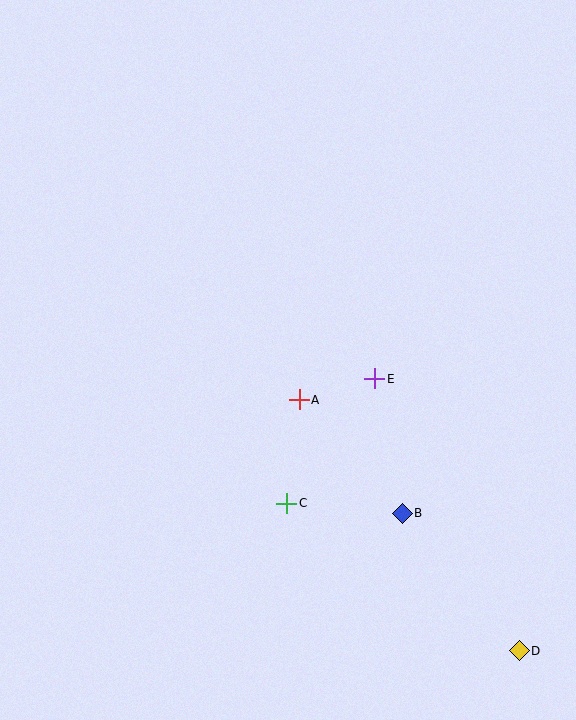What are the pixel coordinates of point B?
Point B is at (402, 513).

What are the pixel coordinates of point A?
Point A is at (299, 400).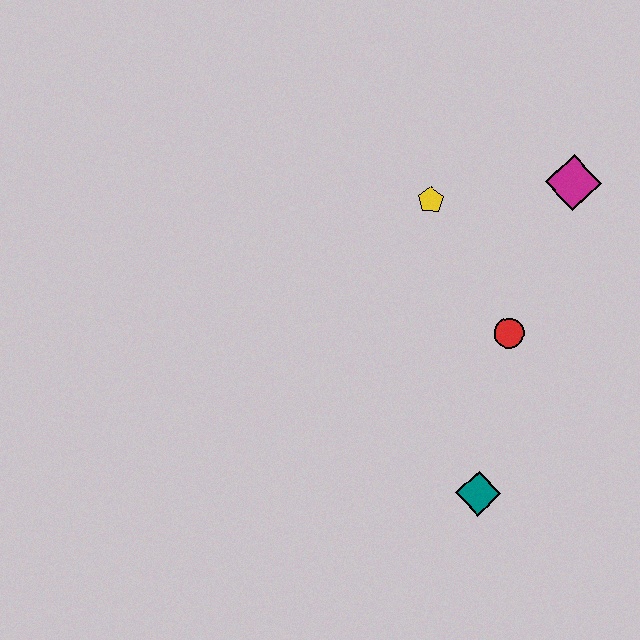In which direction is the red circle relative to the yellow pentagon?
The red circle is below the yellow pentagon.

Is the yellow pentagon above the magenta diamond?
No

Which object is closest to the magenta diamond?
The yellow pentagon is closest to the magenta diamond.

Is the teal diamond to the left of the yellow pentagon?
No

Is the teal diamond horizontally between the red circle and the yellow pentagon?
Yes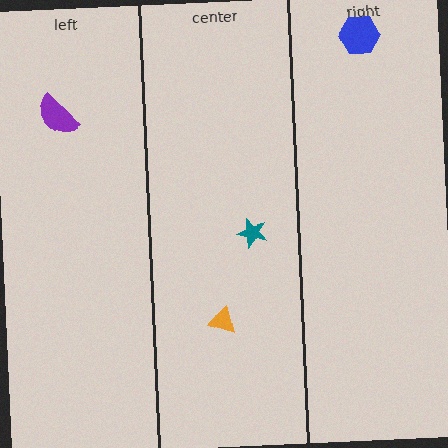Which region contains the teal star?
The center region.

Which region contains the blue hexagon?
The right region.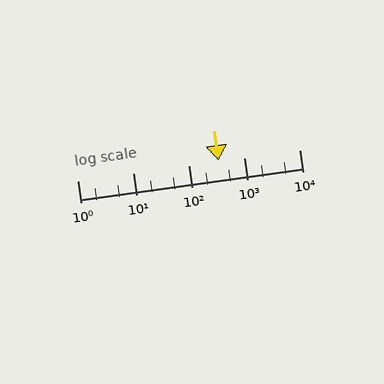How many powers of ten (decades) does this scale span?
The scale spans 4 decades, from 1 to 10000.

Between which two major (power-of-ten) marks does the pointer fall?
The pointer is between 100 and 1000.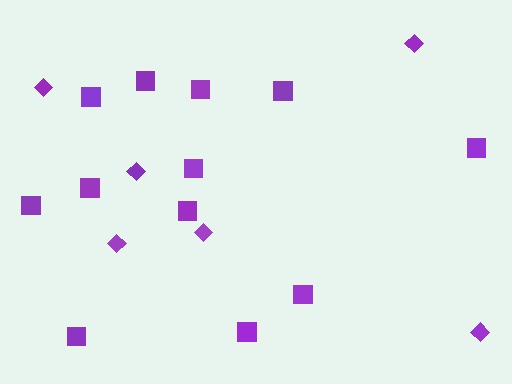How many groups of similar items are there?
There are 2 groups: one group of diamonds (6) and one group of squares (12).